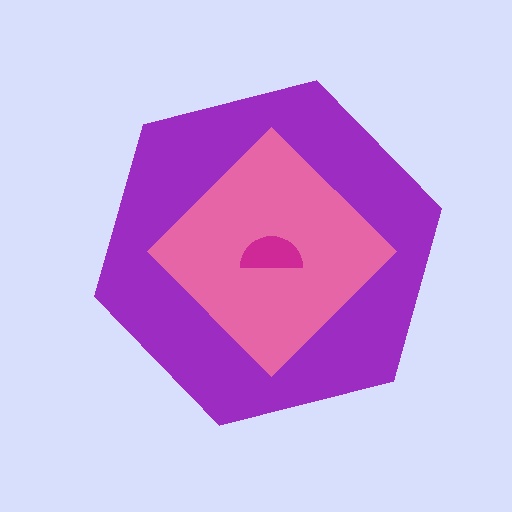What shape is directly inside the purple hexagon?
The pink diamond.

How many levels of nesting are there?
3.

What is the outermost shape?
The purple hexagon.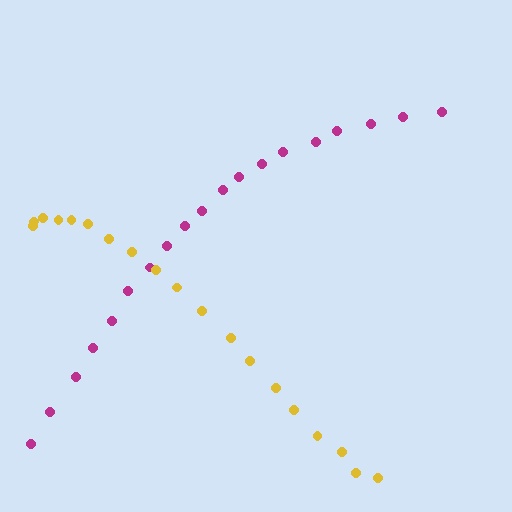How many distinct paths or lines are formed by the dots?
There are 2 distinct paths.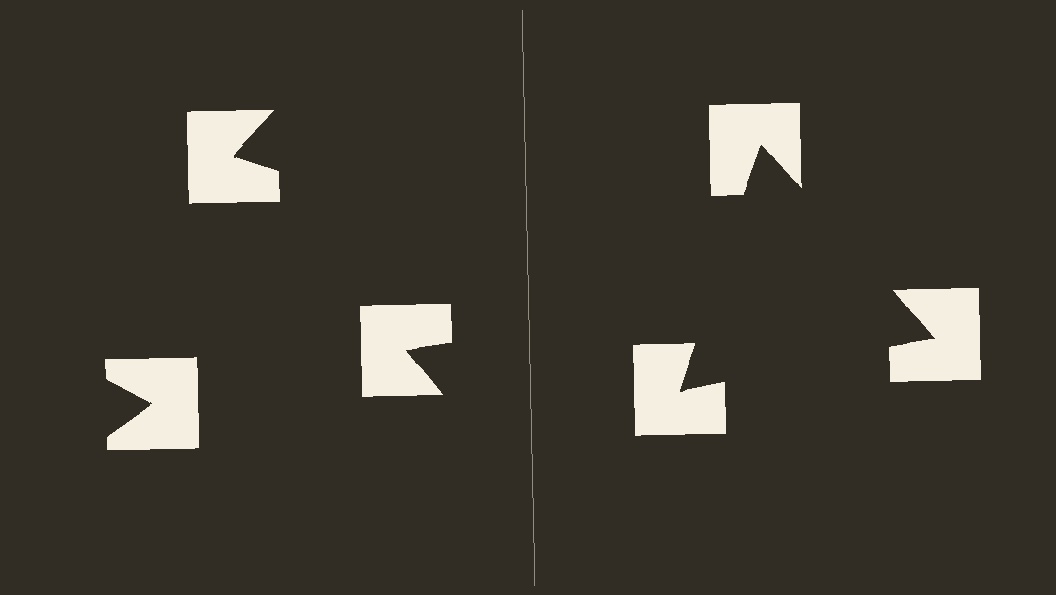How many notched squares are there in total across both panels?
6 — 3 on each side.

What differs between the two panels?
The notched squares are positioned identically on both sides; only the wedge orientations differ. On the right they align to a triangle; on the left they are misaligned.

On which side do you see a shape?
An illusory triangle appears on the right side. On the left side the wedge cuts are rotated, so no coherent shape forms.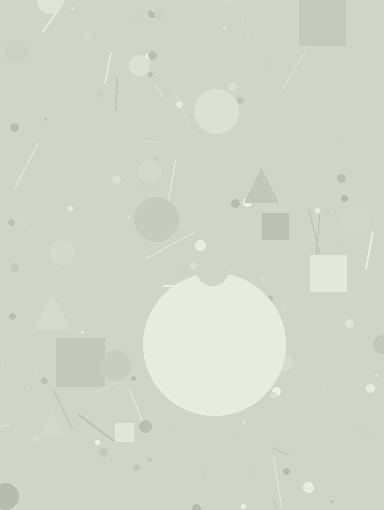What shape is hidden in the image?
A circle is hidden in the image.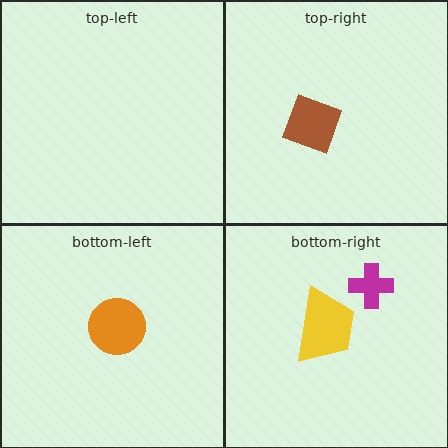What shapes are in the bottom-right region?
The yellow trapezoid, the magenta cross.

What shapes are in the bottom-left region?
The orange circle.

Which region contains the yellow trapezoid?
The bottom-right region.